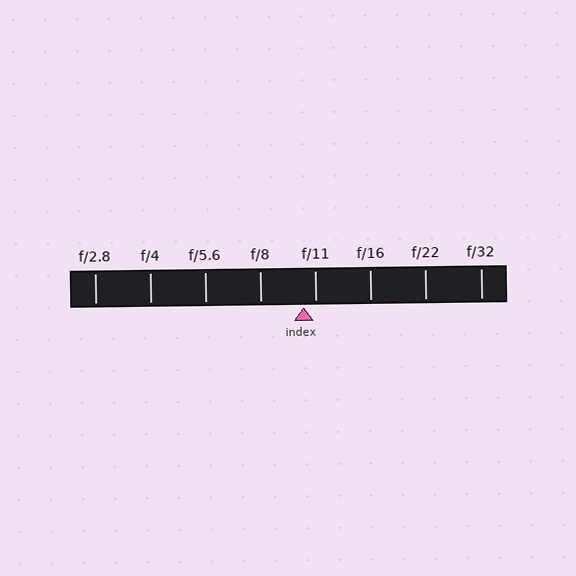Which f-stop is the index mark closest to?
The index mark is closest to f/11.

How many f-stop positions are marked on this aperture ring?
There are 8 f-stop positions marked.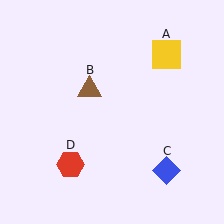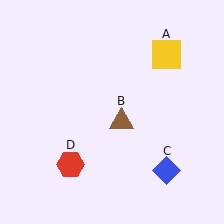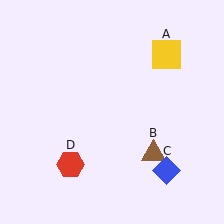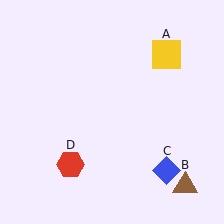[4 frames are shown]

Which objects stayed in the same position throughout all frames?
Yellow square (object A) and blue diamond (object C) and red hexagon (object D) remained stationary.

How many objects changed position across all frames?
1 object changed position: brown triangle (object B).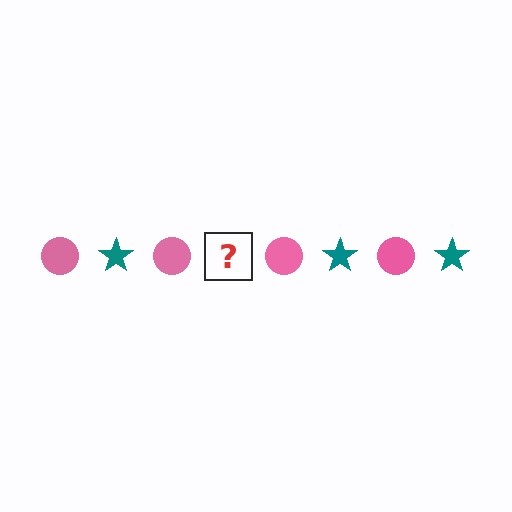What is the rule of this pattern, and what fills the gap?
The rule is that the pattern alternates between pink circle and teal star. The gap should be filled with a teal star.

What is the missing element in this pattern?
The missing element is a teal star.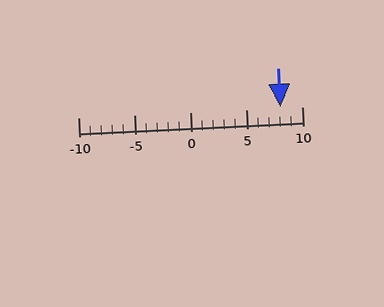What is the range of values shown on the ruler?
The ruler shows values from -10 to 10.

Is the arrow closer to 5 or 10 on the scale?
The arrow is closer to 10.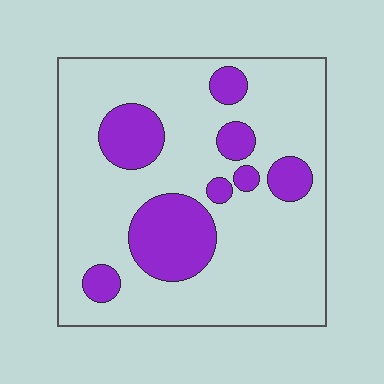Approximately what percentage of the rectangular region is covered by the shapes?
Approximately 20%.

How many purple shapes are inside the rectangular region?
8.